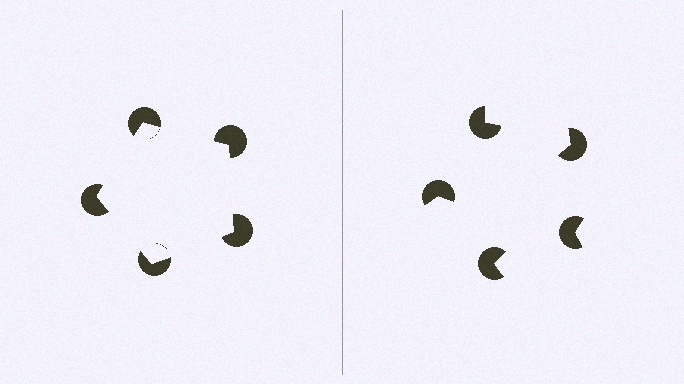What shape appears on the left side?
An illusory pentagon.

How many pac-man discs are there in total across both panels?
10 — 5 on each side.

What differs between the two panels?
The pac-man discs are positioned identically on both sides; only the wedge orientations differ. On the left they align to a pentagon; on the right they are misaligned.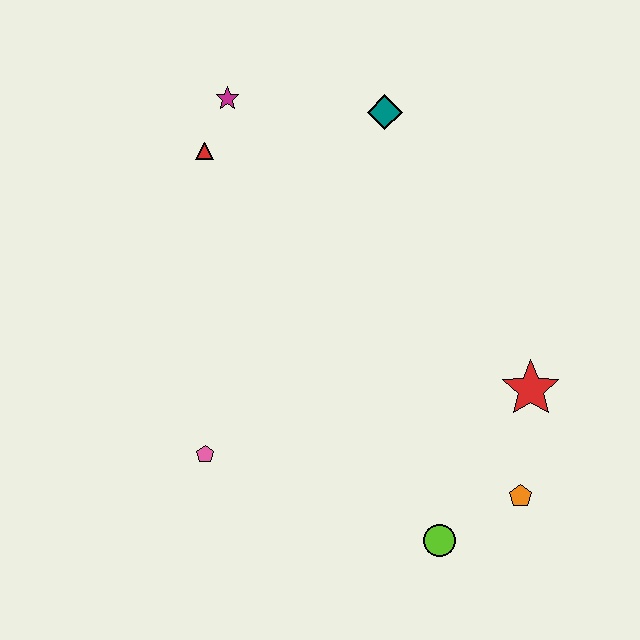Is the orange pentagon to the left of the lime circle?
No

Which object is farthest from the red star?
The magenta star is farthest from the red star.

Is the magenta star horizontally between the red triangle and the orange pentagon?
Yes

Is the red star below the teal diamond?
Yes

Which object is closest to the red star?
The orange pentagon is closest to the red star.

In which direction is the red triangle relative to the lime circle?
The red triangle is above the lime circle.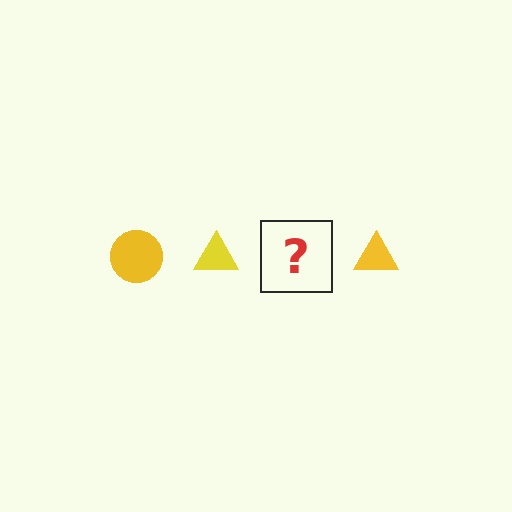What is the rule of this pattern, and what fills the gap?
The rule is that the pattern cycles through circle, triangle shapes in yellow. The gap should be filled with a yellow circle.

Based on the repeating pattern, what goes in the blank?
The blank should be a yellow circle.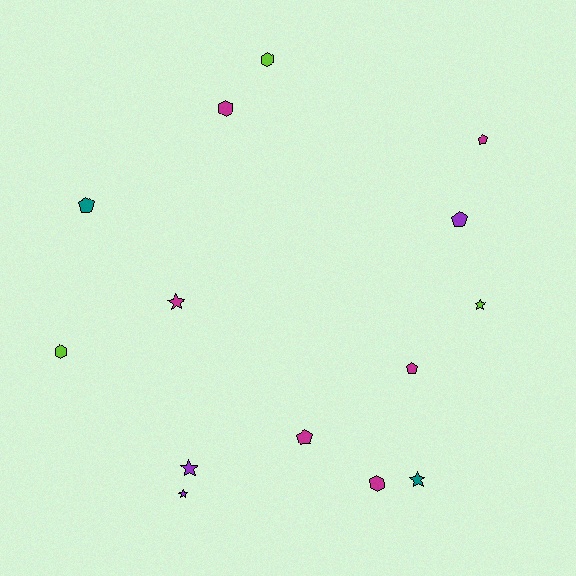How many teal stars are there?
There is 1 teal star.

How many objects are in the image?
There are 14 objects.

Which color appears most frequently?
Magenta, with 6 objects.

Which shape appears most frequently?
Star, with 5 objects.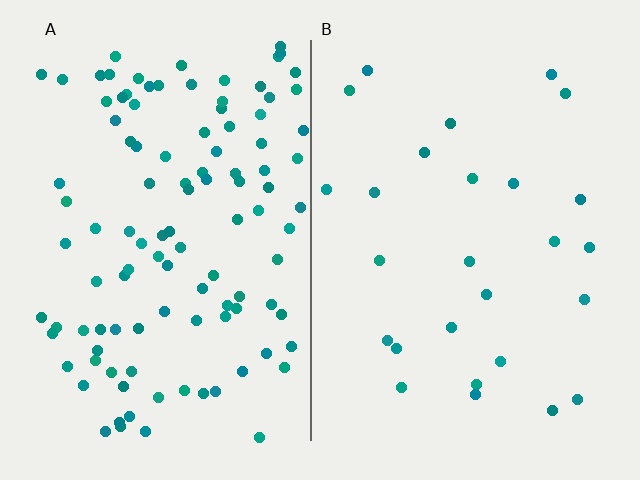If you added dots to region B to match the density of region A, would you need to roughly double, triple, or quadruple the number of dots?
Approximately quadruple.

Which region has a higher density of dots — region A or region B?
A (the left).